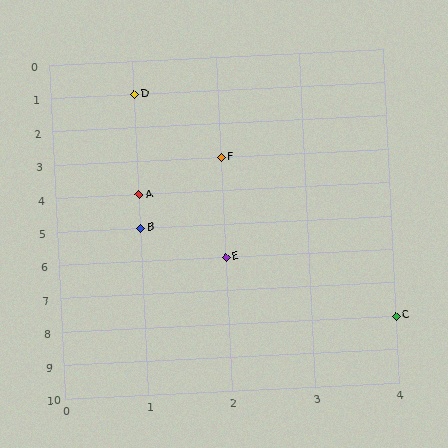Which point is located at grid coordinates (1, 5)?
Point B is at (1, 5).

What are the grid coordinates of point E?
Point E is at grid coordinates (2, 6).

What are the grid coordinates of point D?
Point D is at grid coordinates (1, 1).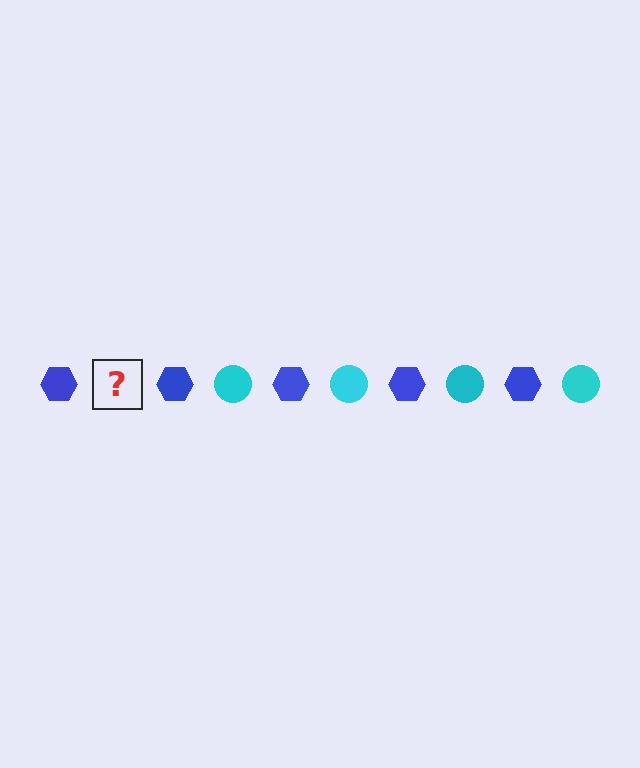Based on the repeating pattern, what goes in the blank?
The blank should be a cyan circle.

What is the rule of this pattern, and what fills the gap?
The rule is that the pattern alternates between blue hexagon and cyan circle. The gap should be filled with a cyan circle.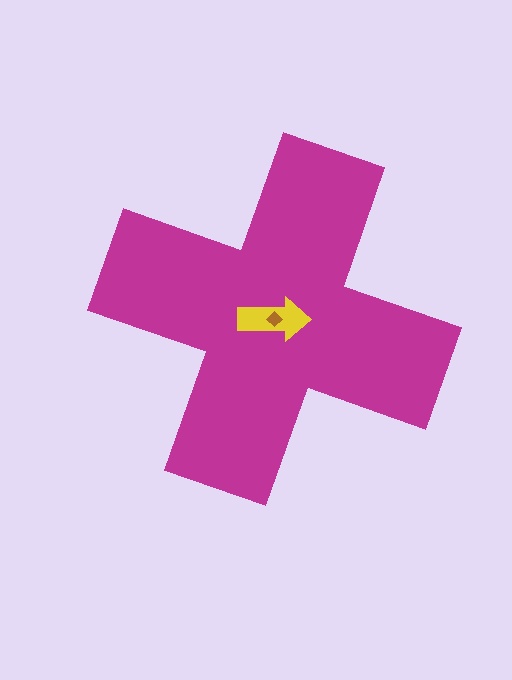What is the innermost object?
The brown diamond.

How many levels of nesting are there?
3.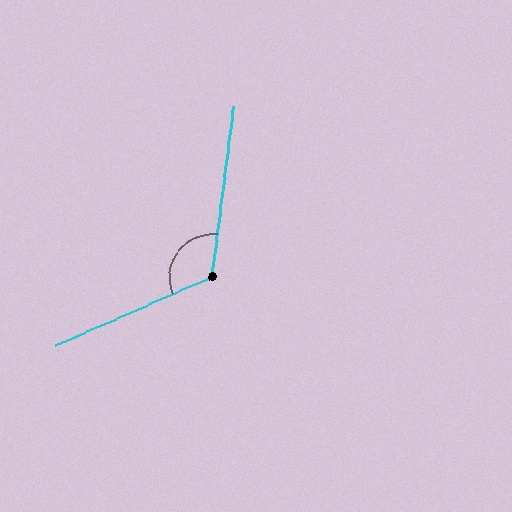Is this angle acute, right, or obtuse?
It is obtuse.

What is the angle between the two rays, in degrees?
Approximately 121 degrees.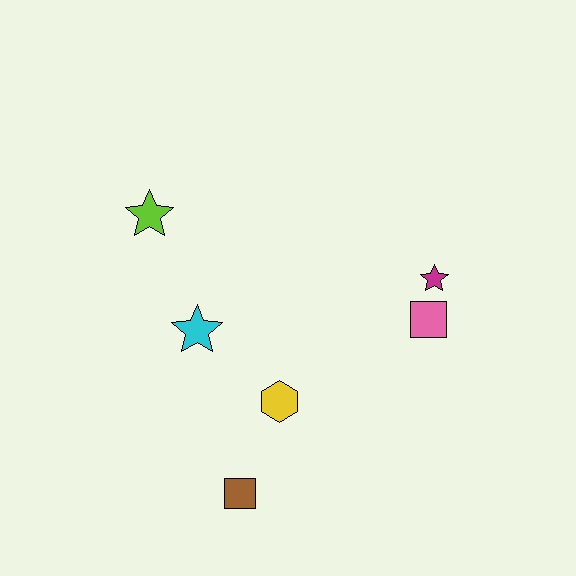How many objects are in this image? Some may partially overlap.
There are 6 objects.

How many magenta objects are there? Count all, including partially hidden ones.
There is 1 magenta object.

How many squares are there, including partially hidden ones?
There are 2 squares.